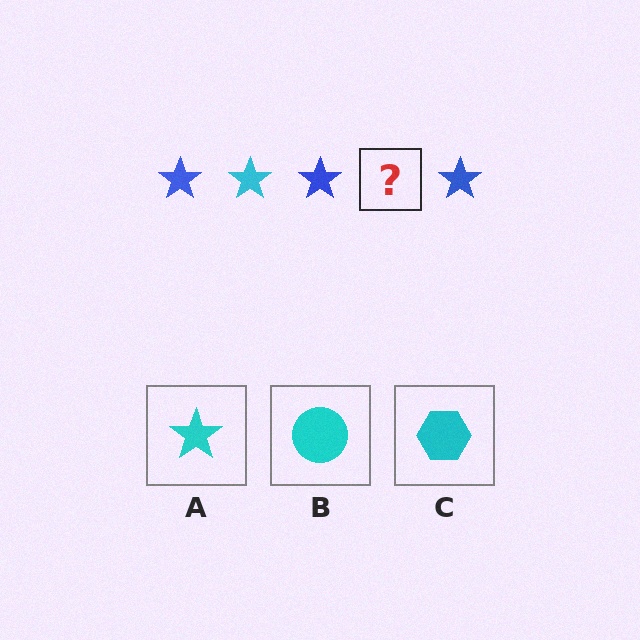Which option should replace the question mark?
Option A.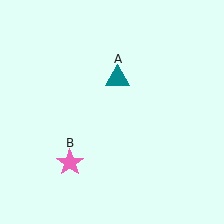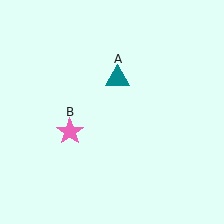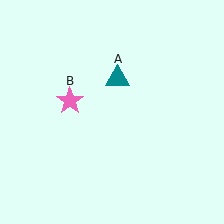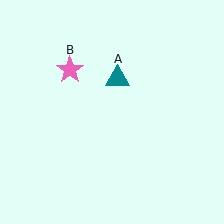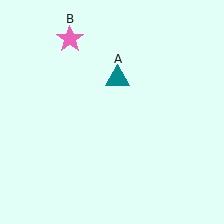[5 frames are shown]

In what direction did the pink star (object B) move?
The pink star (object B) moved up.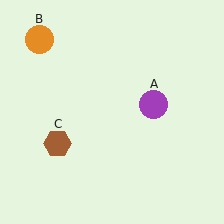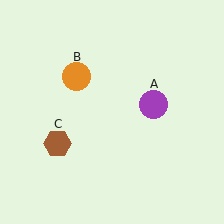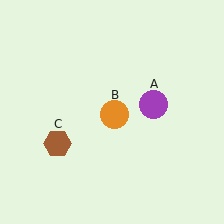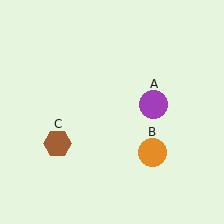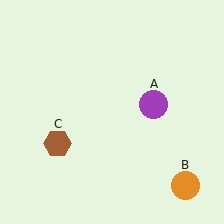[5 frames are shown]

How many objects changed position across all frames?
1 object changed position: orange circle (object B).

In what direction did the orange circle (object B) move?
The orange circle (object B) moved down and to the right.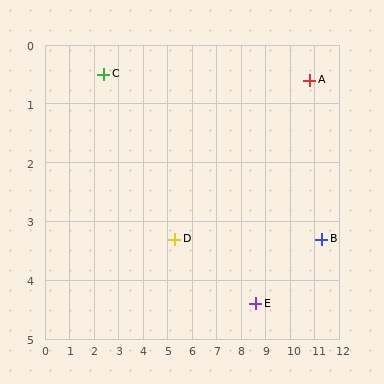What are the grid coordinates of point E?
Point E is at approximately (8.6, 4.4).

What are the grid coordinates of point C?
Point C is at approximately (2.4, 0.5).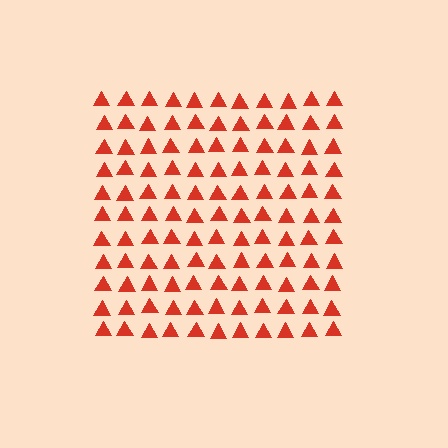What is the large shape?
The large shape is a square.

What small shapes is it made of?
It is made of small triangles.